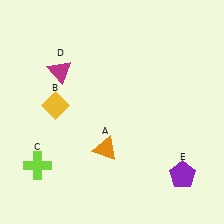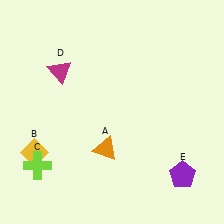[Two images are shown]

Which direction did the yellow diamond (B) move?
The yellow diamond (B) moved down.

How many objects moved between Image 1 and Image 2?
1 object moved between the two images.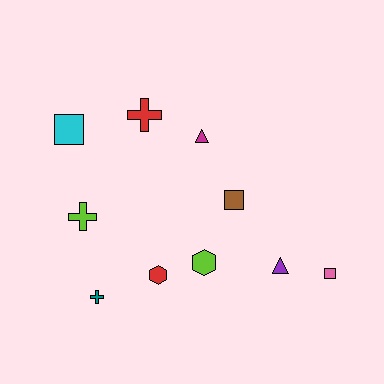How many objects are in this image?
There are 10 objects.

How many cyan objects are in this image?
There is 1 cyan object.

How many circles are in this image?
There are no circles.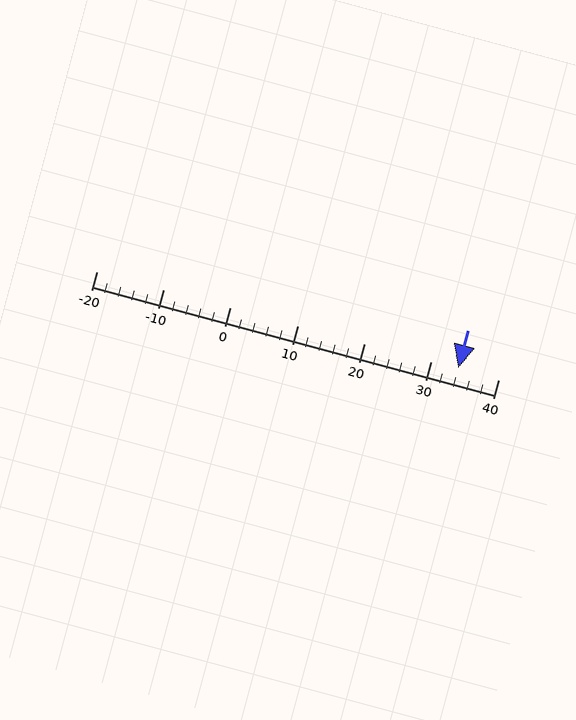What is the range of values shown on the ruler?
The ruler shows values from -20 to 40.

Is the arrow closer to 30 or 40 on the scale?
The arrow is closer to 30.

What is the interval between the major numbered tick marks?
The major tick marks are spaced 10 units apart.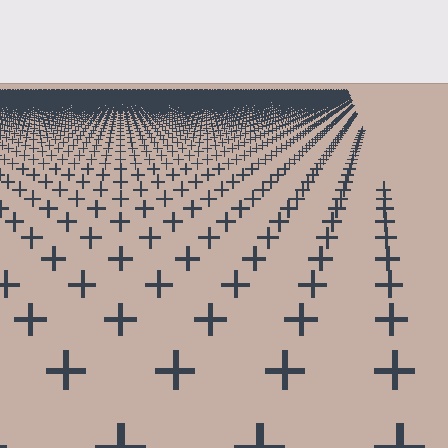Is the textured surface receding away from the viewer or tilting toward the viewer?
The surface is receding away from the viewer. Texture elements get smaller and denser toward the top.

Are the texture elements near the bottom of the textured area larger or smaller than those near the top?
Larger. Near the bottom, elements are closer to the viewer and appear at a bigger on-screen size.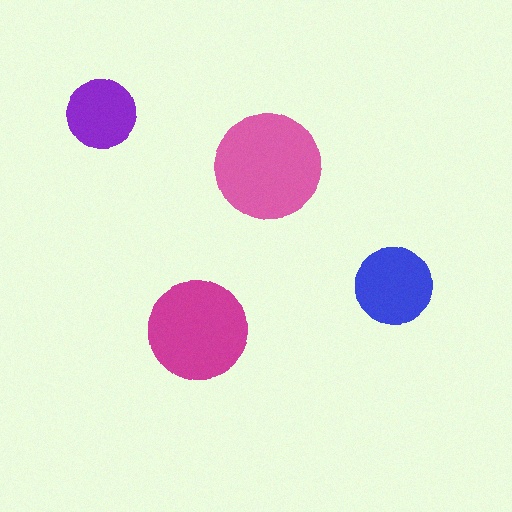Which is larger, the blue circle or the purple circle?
The blue one.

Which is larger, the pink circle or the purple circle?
The pink one.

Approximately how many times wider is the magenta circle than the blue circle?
About 1.5 times wider.